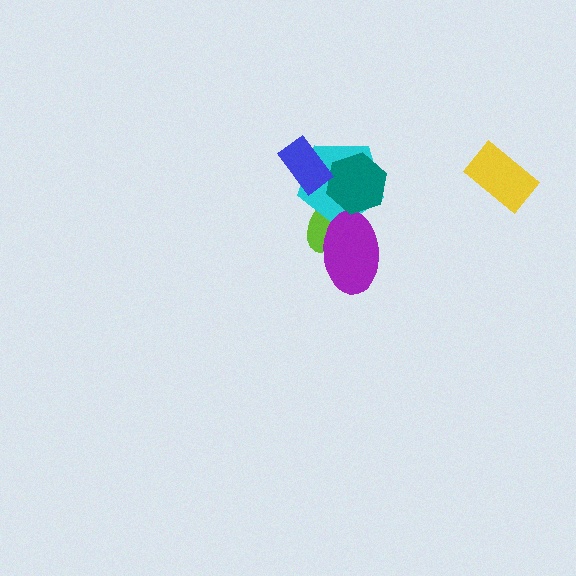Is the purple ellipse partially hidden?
No, no other shape covers it.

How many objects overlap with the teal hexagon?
2 objects overlap with the teal hexagon.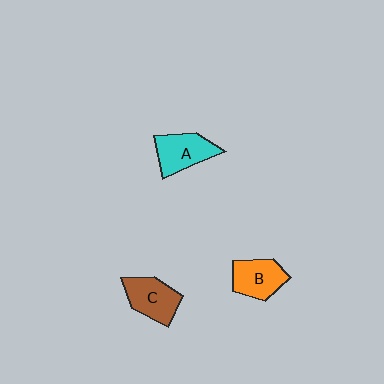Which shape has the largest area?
Shape A (cyan).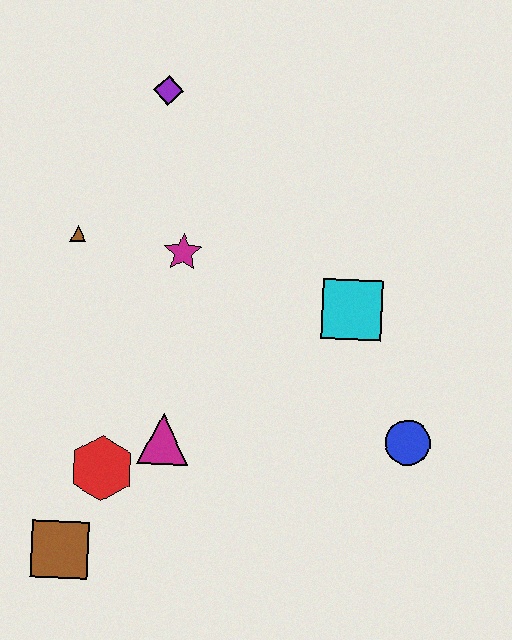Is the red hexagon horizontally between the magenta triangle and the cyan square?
No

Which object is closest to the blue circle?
The cyan square is closest to the blue circle.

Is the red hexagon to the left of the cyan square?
Yes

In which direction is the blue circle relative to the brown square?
The blue circle is to the right of the brown square.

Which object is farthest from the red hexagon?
The purple diamond is farthest from the red hexagon.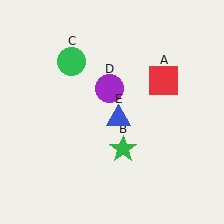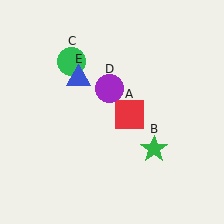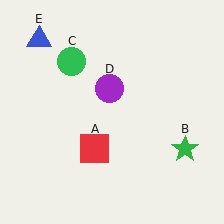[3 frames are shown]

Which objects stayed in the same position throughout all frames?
Green circle (object C) and purple circle (object D) remained stationary.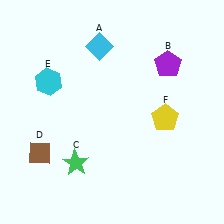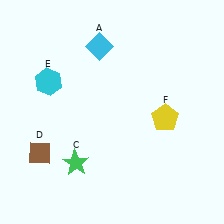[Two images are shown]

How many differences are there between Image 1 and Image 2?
There is 1 difference between the two images.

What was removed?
The purple pentagon (B) was removed in Image 2.